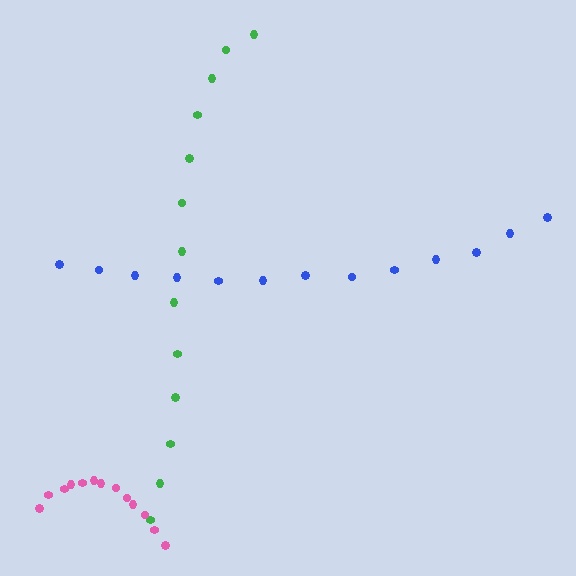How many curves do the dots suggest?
There are 3 distinct paths.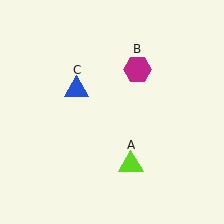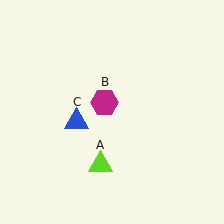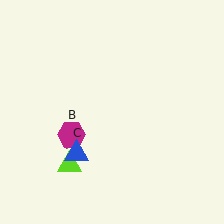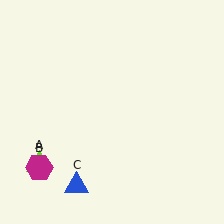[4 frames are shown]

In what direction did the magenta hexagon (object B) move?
The magenta hexagon (object B) moved down and to the left.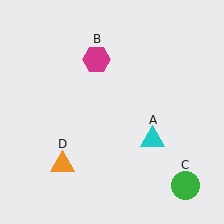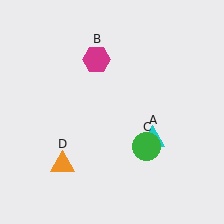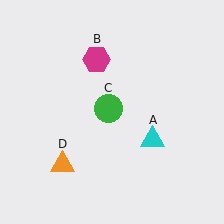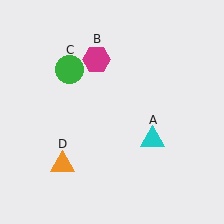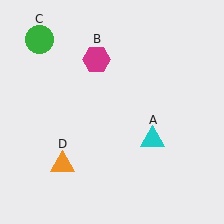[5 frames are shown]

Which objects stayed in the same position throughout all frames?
Cyan triangle (object A) and magenta hexagon (object B) and orange triangle (object D) remained stationary.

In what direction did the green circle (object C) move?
The green circle (object C) moved up and to the left.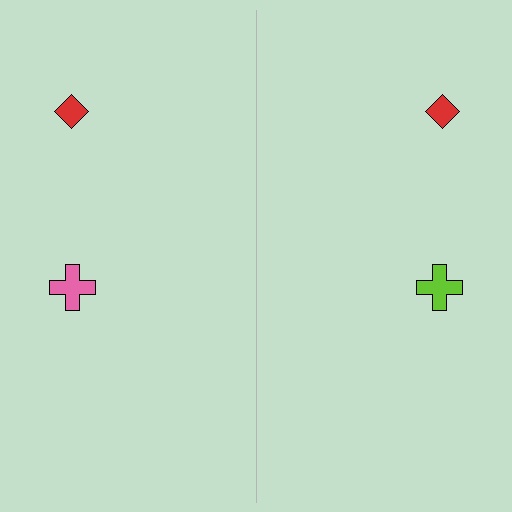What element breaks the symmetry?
The lime cross on the right side breaks the symmetry — its mirror counterpart is pink.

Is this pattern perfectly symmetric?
No, the pattern is not perfectly symmetric. The lime cross on the right side breaks the symmetry — its mirror counterpart is pink.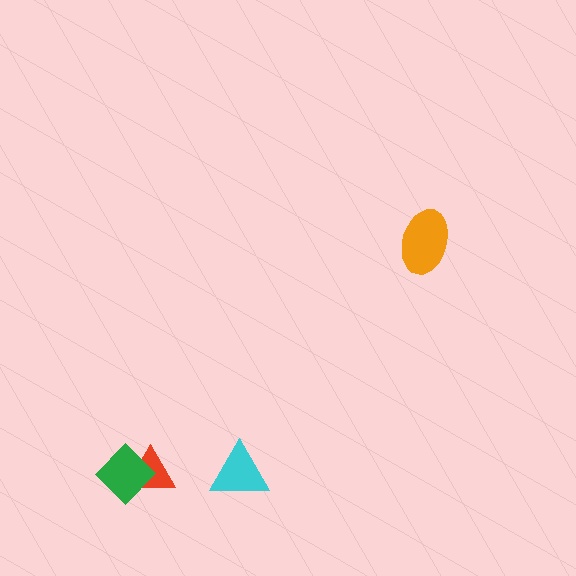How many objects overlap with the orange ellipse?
0 objects overlap with the orange ellipse.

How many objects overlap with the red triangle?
1 object overlaps with the red triangle.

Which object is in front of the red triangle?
The green diamond is in front of the red triangle.